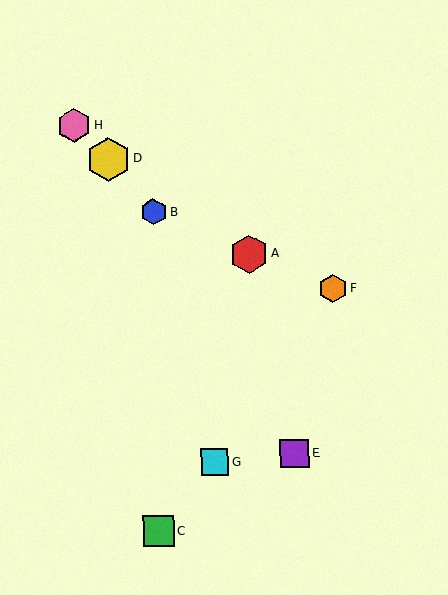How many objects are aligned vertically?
2 objects (B, C) are aligned vertically.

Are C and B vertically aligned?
Yes, both are at x≈158.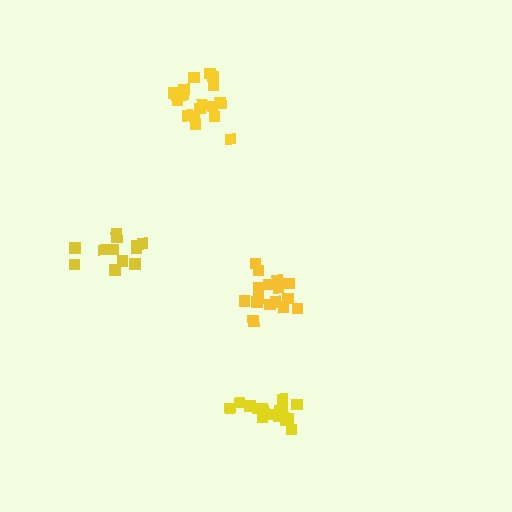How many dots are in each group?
Group 1: 17 dots, Group 2: 17 dots, Group 3: 17 dots, Group 4: 12 dots (63 total).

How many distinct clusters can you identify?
There are 4 distinct clusters.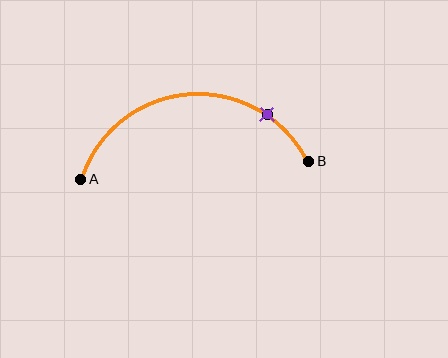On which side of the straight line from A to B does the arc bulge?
The arc bulges above the straight line connecting A and B.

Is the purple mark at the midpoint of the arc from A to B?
No. The purple mark lies on the arc but is closer to endpoint B. The arc midpoint would be at the point on the curve equidistant along the arc from both A and B.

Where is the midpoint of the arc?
The arc midpoint is the point on the curve farthest from the straight line joining A and B. It sits above that line.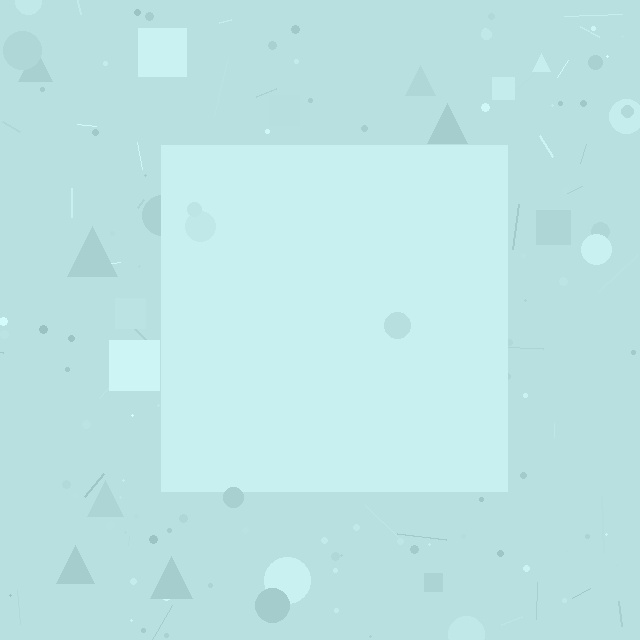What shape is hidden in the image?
A square is hidden in the image.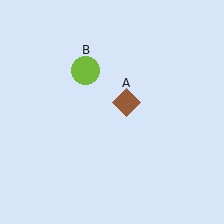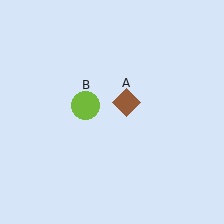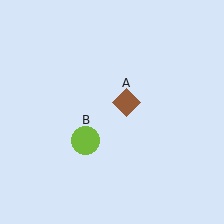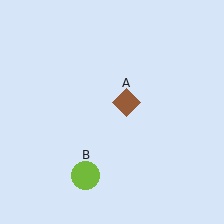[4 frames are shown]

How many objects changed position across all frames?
1 object changed position: lime circle (object B).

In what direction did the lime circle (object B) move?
The lime circle (object B) moved down.